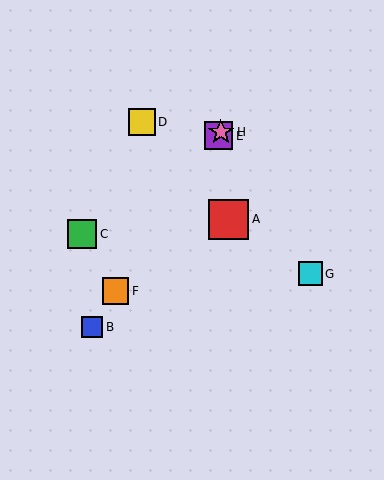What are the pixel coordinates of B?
Object B is at (92, 327).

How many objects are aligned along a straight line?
4 objects (B, E, F, H) are aligned along a straight line.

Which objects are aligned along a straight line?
Objects B, E, F, H are aligned along a straight line.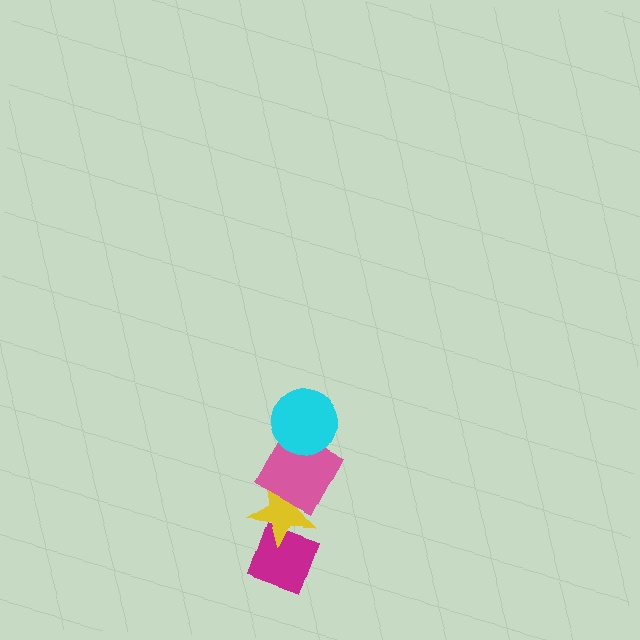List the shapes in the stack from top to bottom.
From top to bottom: the cyan circle, the pink square, the yellow star, the magenta diamond.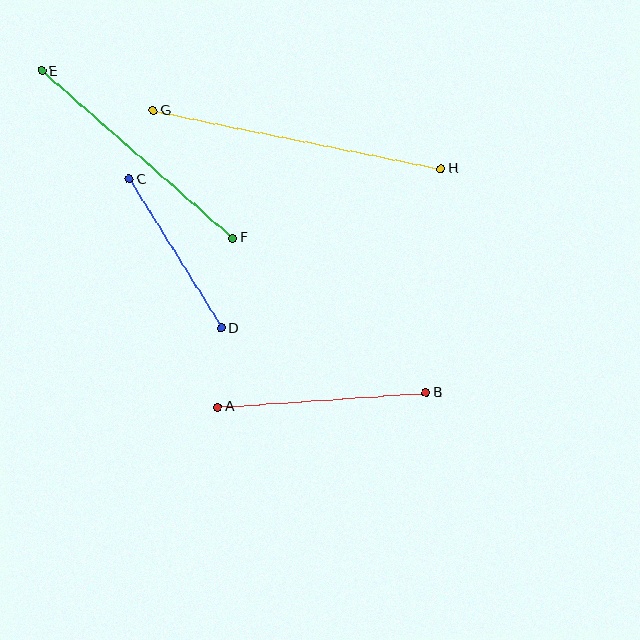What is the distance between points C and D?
The distance is approximately 175 pixels.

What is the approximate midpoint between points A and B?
The midpoint is at approximately (322, 400) pixels.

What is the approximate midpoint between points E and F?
The midpoint is at approximately (137, 154) pixels.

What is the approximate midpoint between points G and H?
The midpoint is at approximately (297, 140) pixels.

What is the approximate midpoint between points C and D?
The midpoint is at approximately (175, 254) pixels.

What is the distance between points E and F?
The distance is approximately 254 pixels.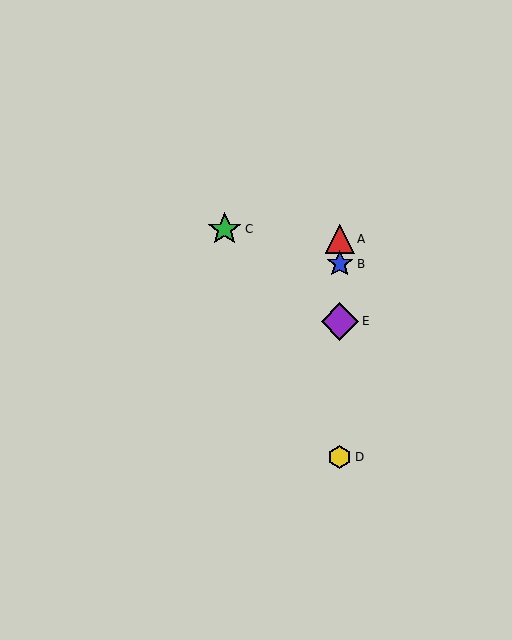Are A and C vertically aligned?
No, A is at x≈340 and C is at x≈225.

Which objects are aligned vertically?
Objects A, B, D, E are aligned vertically.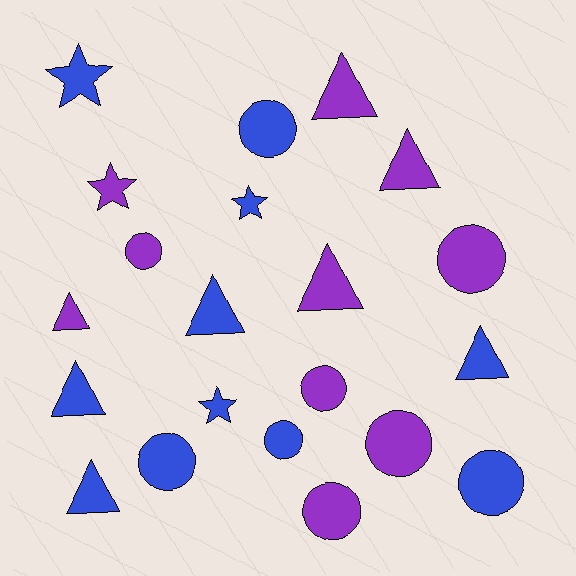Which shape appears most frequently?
Circle, with 9 objects.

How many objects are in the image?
There are 21 objects.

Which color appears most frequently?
Blue, with 11 objects.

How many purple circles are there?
There are 5 purple circles.